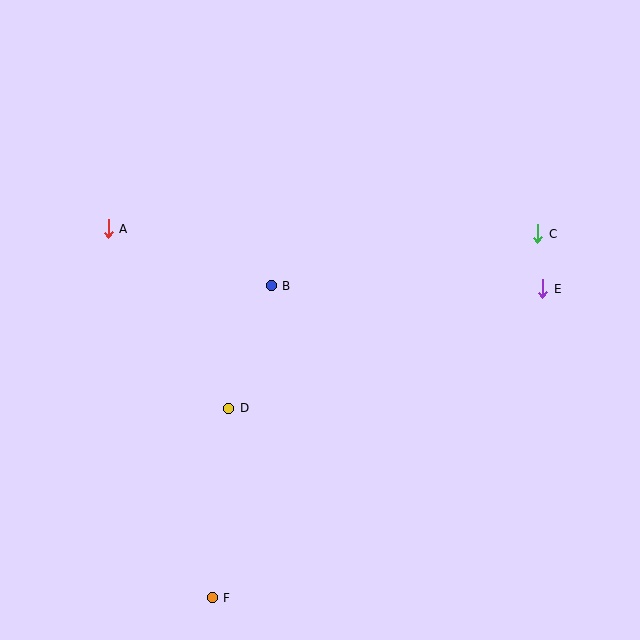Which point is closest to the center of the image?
Point B at (271, 286) is closest to the center.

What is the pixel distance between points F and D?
The distance between F and D is 190 pixels.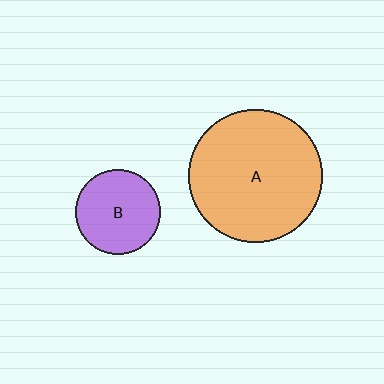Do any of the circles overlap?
No, none of the circles overlap.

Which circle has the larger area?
Circle A (orange).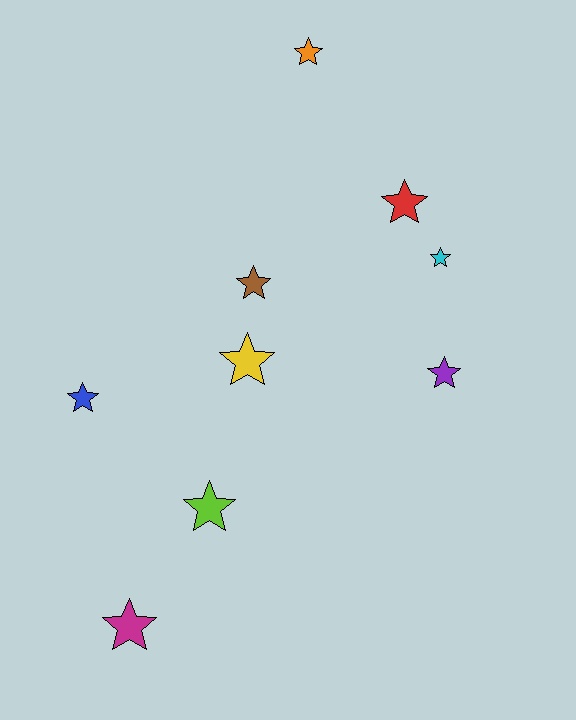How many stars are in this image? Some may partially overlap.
There are 9 stars.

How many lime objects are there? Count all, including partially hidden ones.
There is 1 lime object.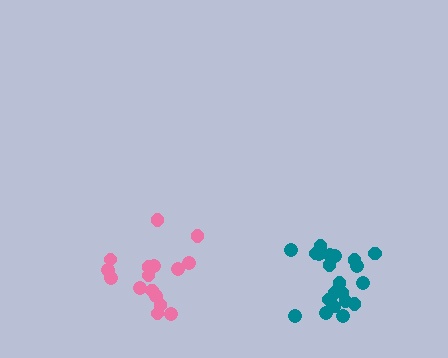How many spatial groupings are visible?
There are 2 spatial groupings.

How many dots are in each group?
Group 1: 21 dots, Group 2: 16 dots (37 total).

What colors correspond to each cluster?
The clusters are colored: teal, pink.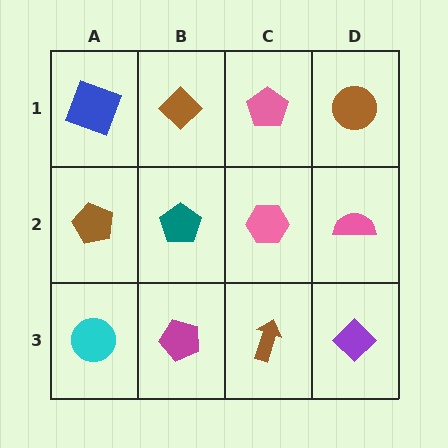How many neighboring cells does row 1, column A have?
2.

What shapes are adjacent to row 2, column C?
A pink pentagon (row 1, column C), a brown arrow (row 3, column C), a teal pentagon (row 2, column B), a pink semicircle (row 2, column D).